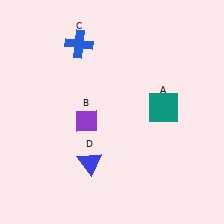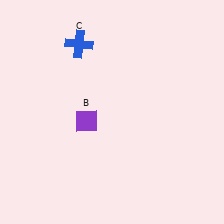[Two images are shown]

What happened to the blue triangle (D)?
The blue triangle (D) was removed in Image 2. It was in the bottom-left area of Image 1.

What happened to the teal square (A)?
The teal square (A) was removed in Image 2. It was in the top-right area of Image 1.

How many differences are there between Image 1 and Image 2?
There are 2 differences between the two images.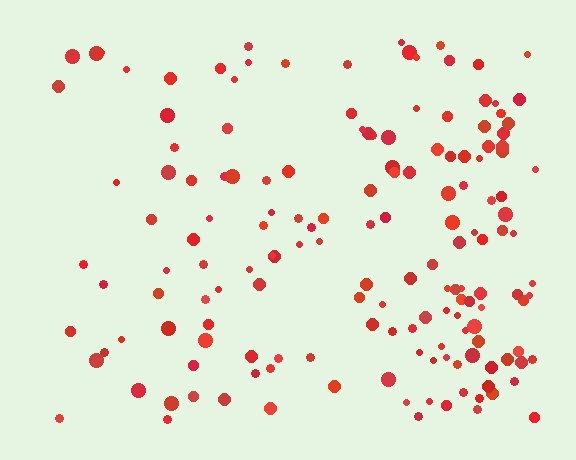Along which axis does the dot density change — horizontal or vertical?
Horizontal.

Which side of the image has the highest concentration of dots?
The right.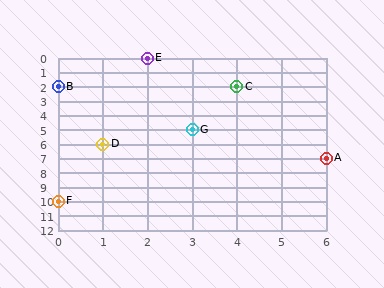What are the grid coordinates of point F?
Point F is at grid coordinates (0, 10).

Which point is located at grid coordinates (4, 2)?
Point C is at (4, 2).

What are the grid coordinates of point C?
Point C is at grid coordinates (4, 2).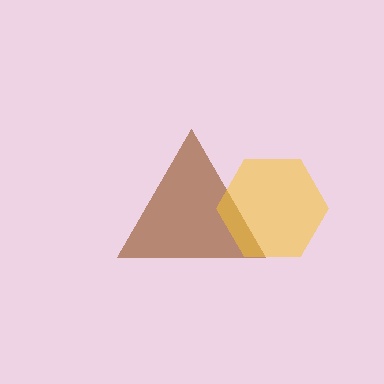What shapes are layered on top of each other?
The layered shapes are: a brown triangle, a yellow hexagon.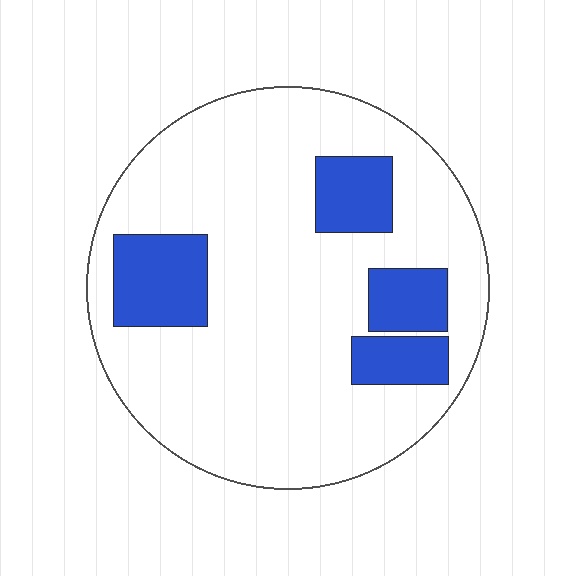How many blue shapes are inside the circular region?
4.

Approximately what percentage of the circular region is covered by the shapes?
Approximately 20%.